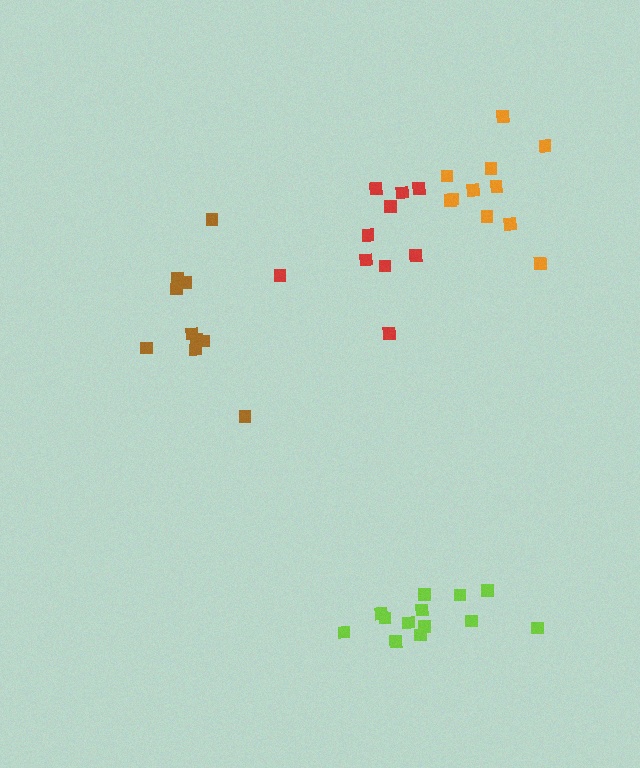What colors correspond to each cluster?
The clusters are colored: red, brown, orange, lime.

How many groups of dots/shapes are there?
There are 4 groups.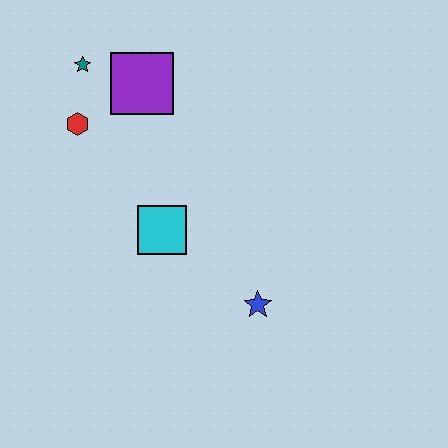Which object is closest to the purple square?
The teal star is closest to the purple square.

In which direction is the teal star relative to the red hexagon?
The teal star is above the red hexagon.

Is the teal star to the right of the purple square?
No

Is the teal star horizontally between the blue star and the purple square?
No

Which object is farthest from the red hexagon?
The blue star is farthest from the red hexagon.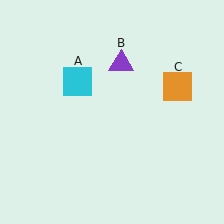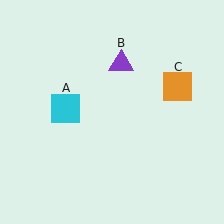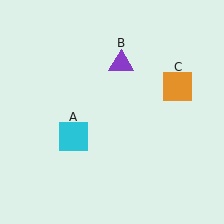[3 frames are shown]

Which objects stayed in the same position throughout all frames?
Purple triangle (object B) and orange square (object C) remained stationary.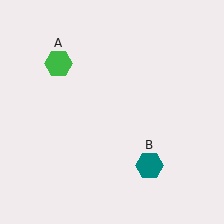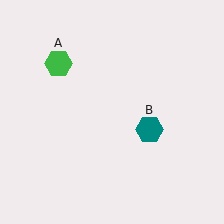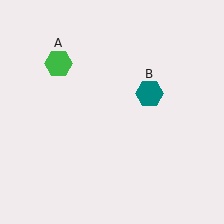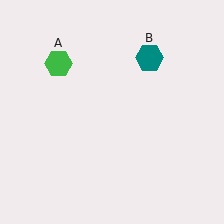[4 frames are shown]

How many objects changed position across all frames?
1 object changed position: teal hexagon (object B).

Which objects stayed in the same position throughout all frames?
Green hexagon (object A) remained stationary.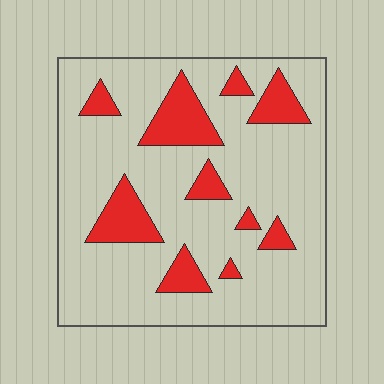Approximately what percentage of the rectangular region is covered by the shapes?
Approximately 20%.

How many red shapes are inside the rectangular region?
10.